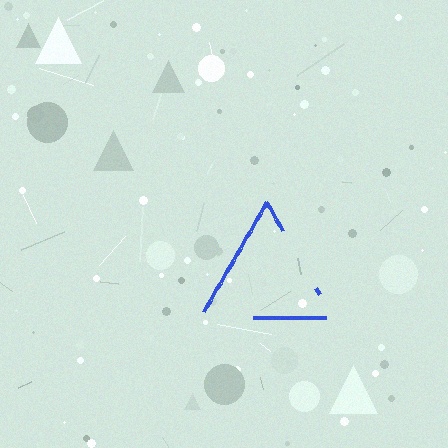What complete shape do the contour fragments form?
The contour fragments form a triangle.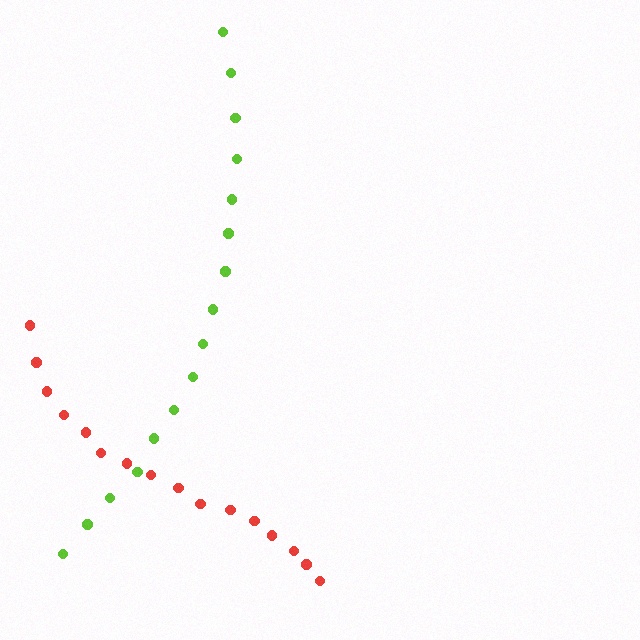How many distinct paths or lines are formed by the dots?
There are 2 distinct paths.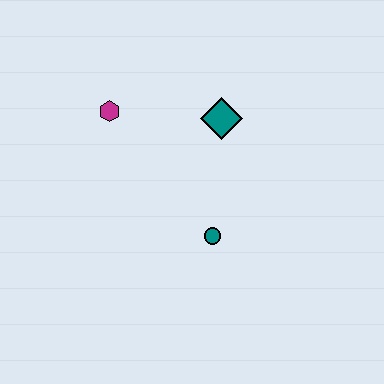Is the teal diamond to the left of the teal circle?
No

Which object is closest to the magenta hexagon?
The teal diamond is closest to the magenta hexagon.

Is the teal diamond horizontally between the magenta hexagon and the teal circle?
No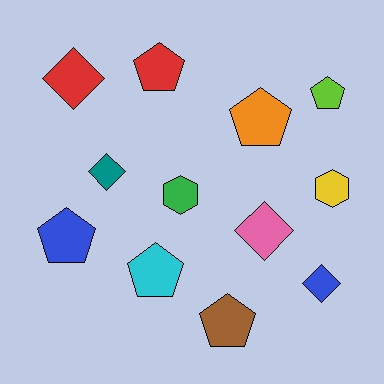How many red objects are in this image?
There are 2 red objects.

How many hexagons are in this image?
There are 2 hexagons.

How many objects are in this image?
There are 12 objects.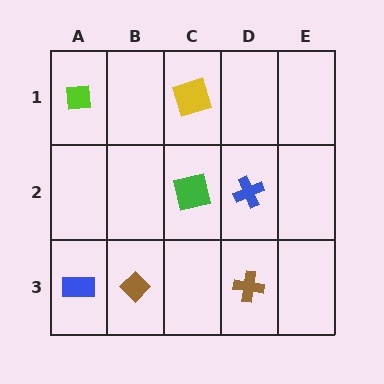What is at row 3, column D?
A brown cross.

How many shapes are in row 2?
2 shapes.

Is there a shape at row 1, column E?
No, that cell is empty.